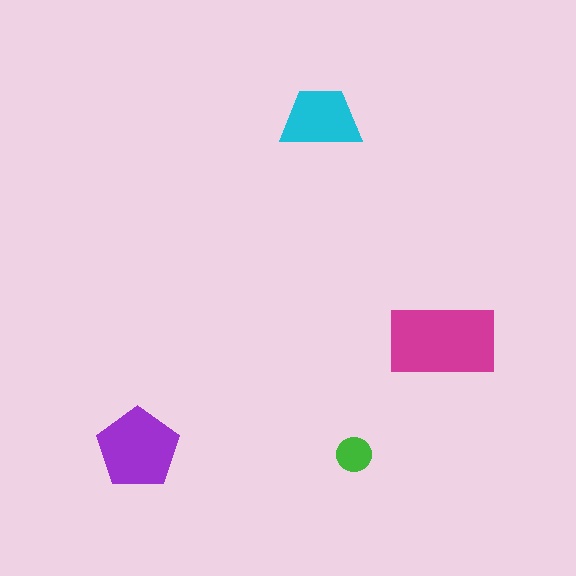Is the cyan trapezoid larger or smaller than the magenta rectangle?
Smaller.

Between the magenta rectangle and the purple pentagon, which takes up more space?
The magenta rectangle.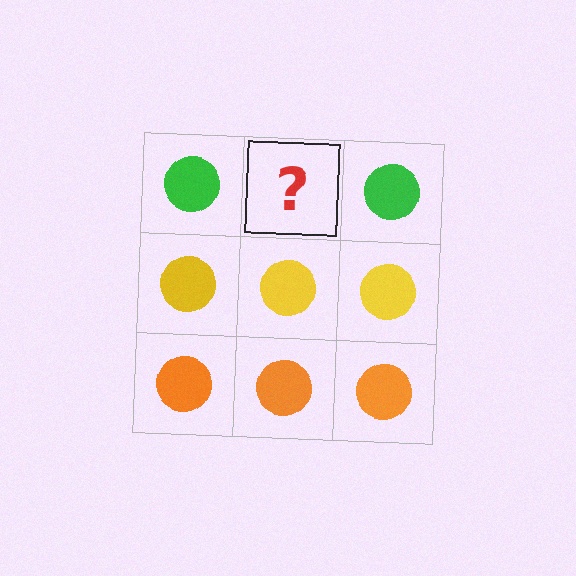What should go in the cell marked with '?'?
The missing cell should contain a green circle.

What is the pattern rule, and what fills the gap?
The rule is that each row has a consistent color. The gap should be filled with a green circle.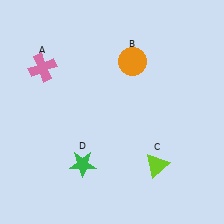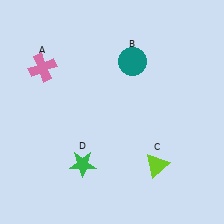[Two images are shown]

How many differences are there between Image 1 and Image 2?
There is 1 difference between the two images.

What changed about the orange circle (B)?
In Image 1, B is orange. In Image 2, it changed to teal.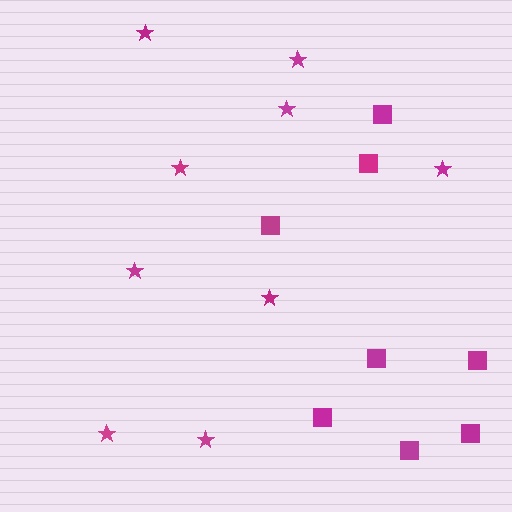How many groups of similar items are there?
There are 2 groups: one group of squares (8) and one group of stars (9).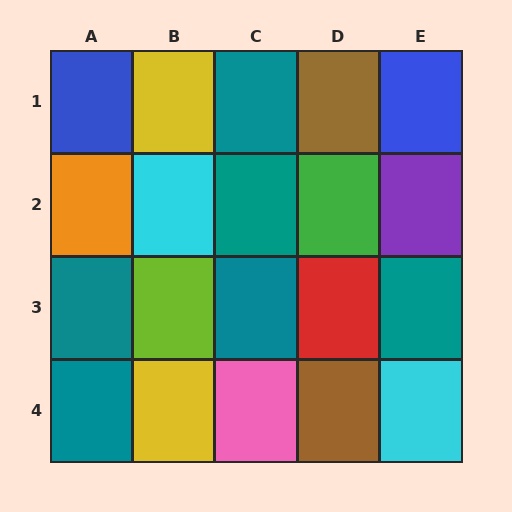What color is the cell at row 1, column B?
Yellow.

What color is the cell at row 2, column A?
Orange.